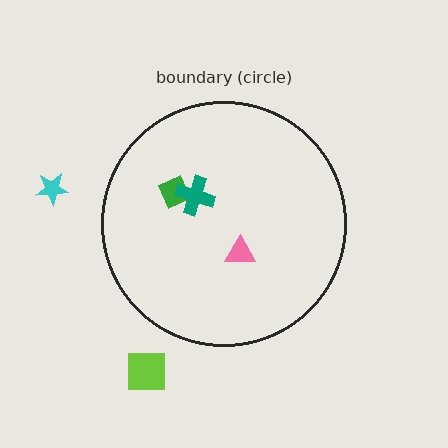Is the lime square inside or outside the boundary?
Outside.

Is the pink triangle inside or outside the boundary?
Inside.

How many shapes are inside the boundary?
3 inside, 2 outside.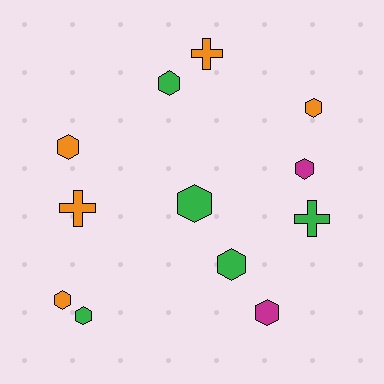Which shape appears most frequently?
Hexagon, with 9 objects.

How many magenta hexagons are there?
There are 2 magenta hexagons.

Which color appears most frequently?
Green, with 5 objects.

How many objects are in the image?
There are 12 objects.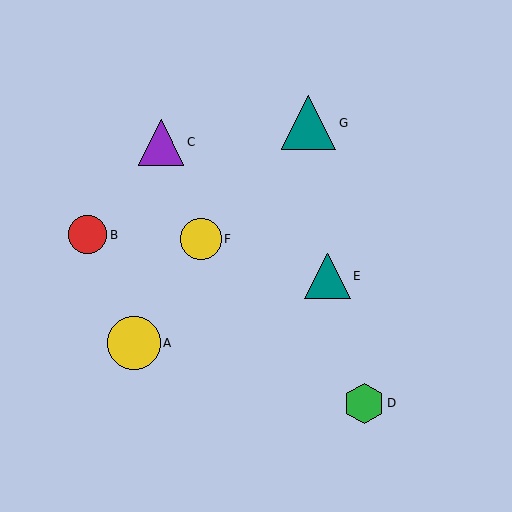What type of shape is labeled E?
Shape E is a teal triangle.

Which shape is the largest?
The teal triangle (labeled G) is the largest.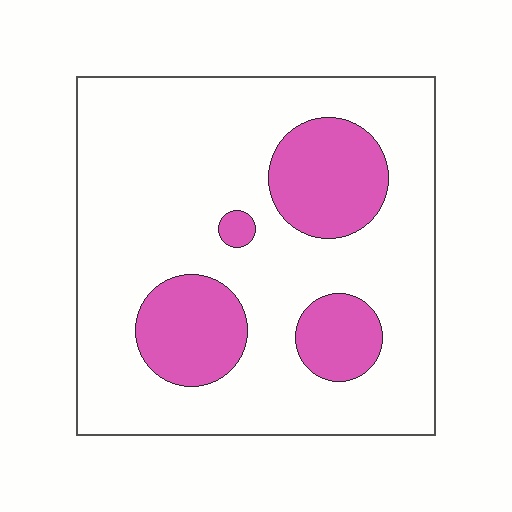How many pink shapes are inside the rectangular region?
4.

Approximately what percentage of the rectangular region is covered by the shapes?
Approximately 20%.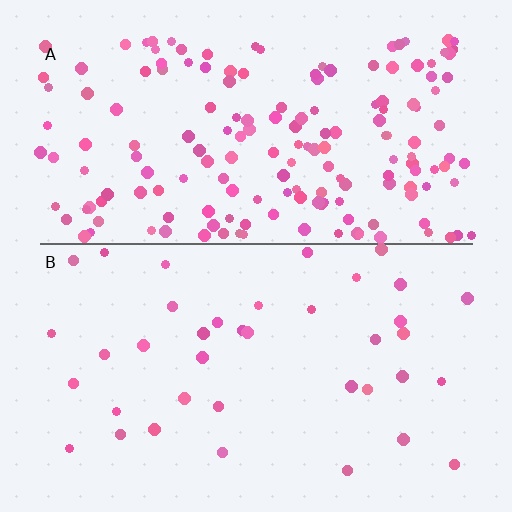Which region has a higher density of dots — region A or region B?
A (the top).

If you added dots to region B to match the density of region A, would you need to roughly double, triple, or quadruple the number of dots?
Approximately quadruple.